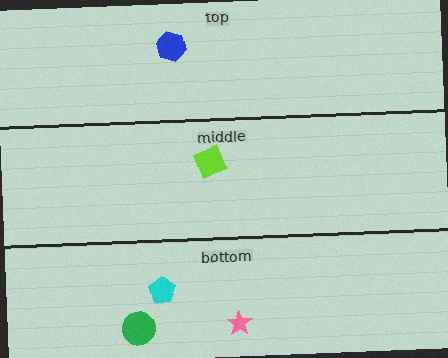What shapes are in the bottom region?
The green circle, the cyan pentagon, the pink star.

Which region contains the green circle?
The bottom region.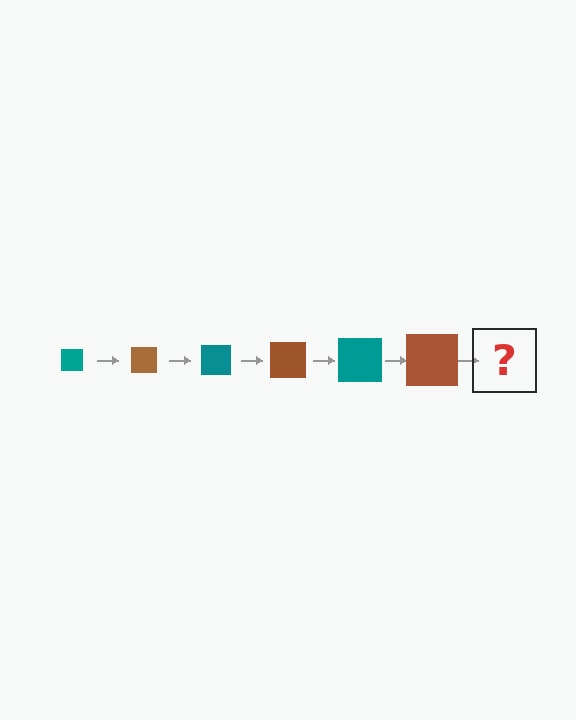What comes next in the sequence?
The next element should be a teal square, larger than the previous one.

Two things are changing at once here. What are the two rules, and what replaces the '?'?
The two rules are that the square grows larger each step and the color cycles through teal and brown. The '?' should be a teal square, larger than the previous one.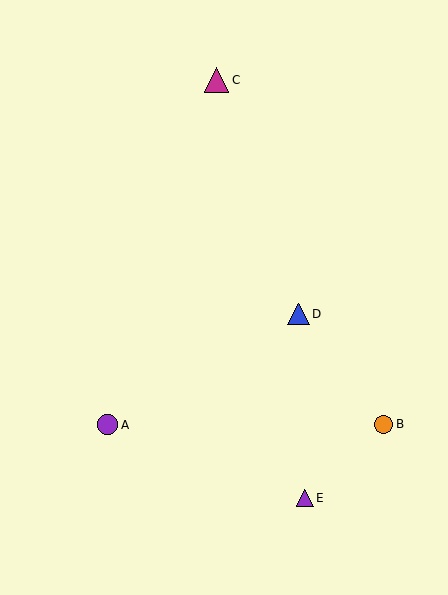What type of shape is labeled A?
Shape A is a purple circle.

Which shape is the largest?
The magenta triangle (labeled C) is the largest.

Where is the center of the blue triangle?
The center of the blue triangle is at (298, 314).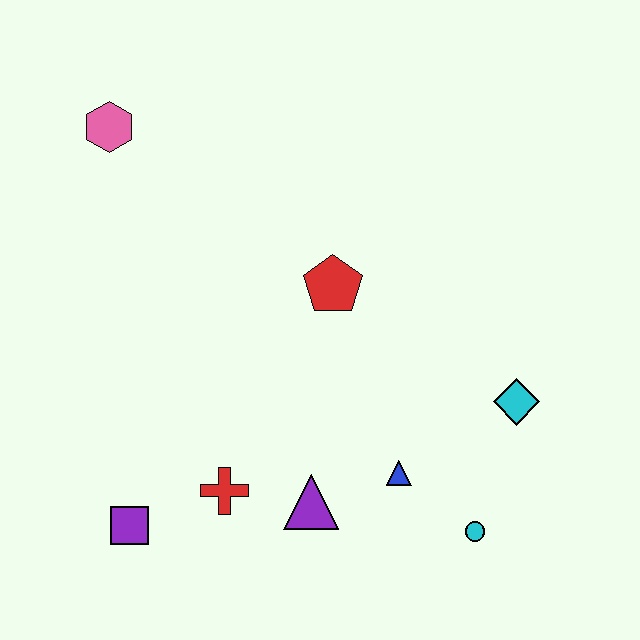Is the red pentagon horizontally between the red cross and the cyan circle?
Yes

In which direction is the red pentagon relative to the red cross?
The red pentagon is above the red cross.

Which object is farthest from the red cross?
The pink hexagon is farthest from the red cross.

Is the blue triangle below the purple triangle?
No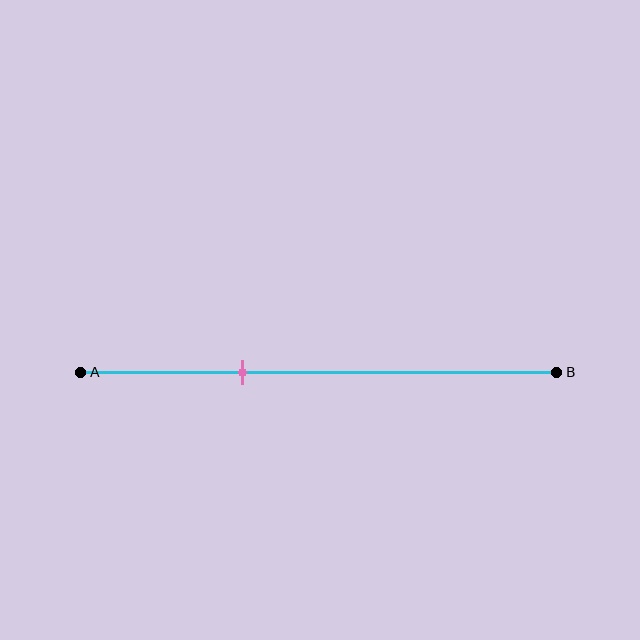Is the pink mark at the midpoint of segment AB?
No, the mark is at about 35% from A, not at the 50% midpoint.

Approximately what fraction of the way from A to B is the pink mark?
The pink mark is approximately 35% of the way from A to B.